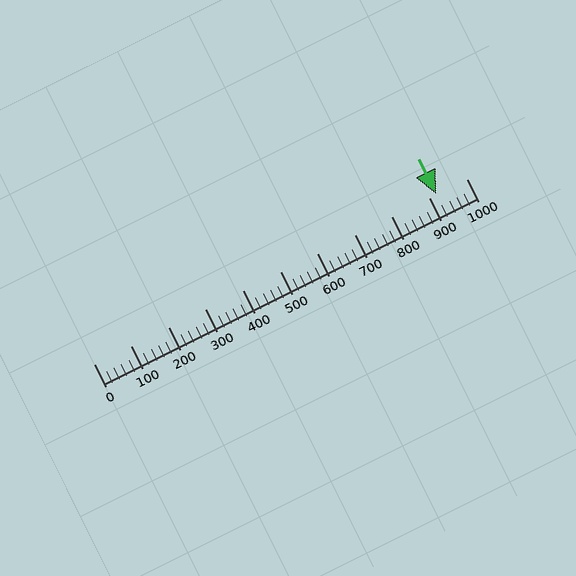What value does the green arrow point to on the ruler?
The green arrow points to approximately 920.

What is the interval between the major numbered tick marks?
The major tick marks are spaced 100 units apart.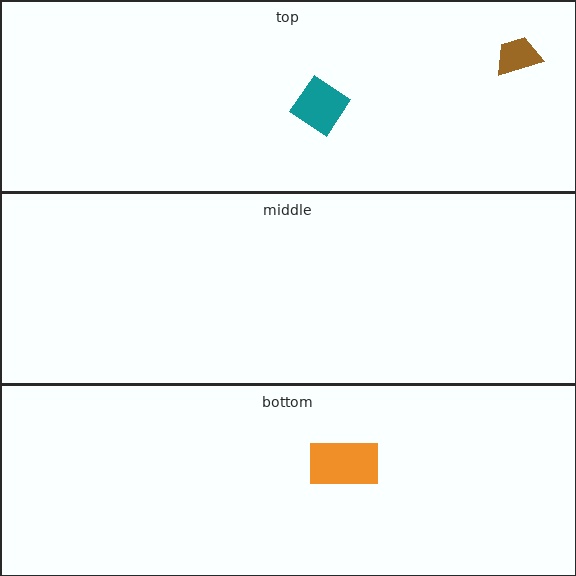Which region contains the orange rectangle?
The bottom region.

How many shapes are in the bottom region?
1.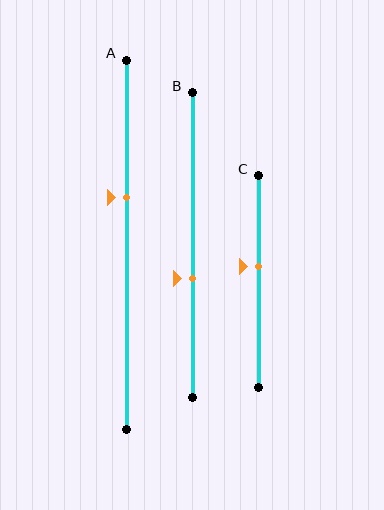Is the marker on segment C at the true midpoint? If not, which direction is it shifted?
No, the marker on segment C is shifted upward by about 7% of the segment length.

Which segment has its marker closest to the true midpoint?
Segment C has its marker closest to the true midpoint.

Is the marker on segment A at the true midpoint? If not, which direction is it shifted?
No, the marker on segment A is shifted upward by about 13% of the segment length.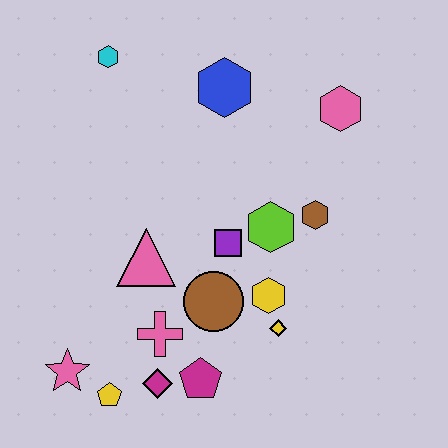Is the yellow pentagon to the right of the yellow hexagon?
No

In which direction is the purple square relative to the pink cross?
The purple square is above the pink cross.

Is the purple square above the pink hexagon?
No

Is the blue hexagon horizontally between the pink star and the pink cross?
No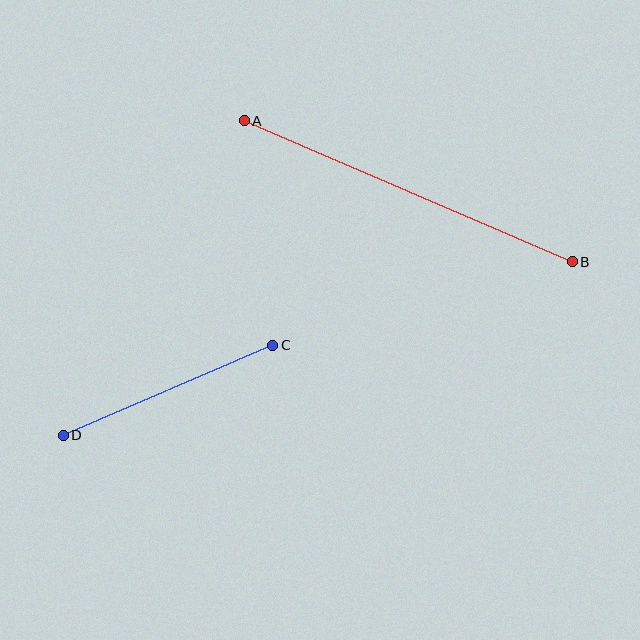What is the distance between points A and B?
The distance is approximately 357 pixels.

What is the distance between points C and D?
The distance is approximately 228 pixels.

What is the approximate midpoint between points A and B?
The midpoint is at approximately (408, 191) pixels.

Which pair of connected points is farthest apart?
Points A and B are farthest apart.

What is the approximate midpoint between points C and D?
The midpoint is at approximately (168, 390) pixels.